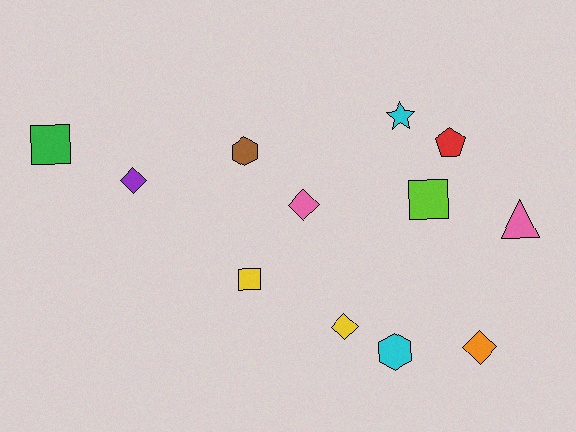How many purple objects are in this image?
There is 1 purple object.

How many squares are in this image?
There are 3 squares.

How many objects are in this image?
There are 12 objects.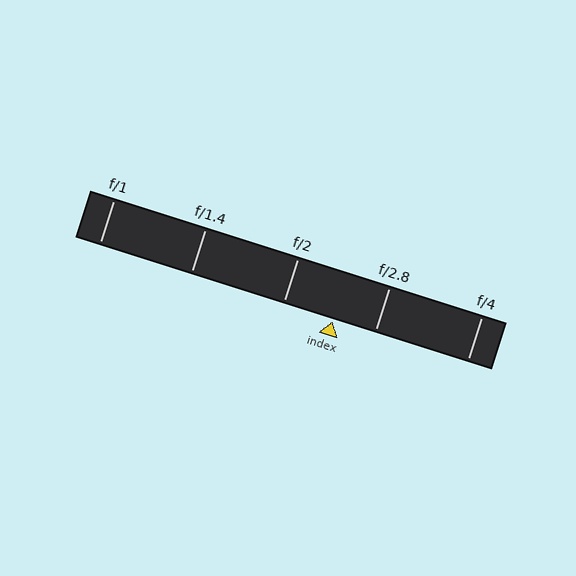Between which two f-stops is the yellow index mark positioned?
The index mark is between f/2 and f/2.8.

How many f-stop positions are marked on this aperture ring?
There are 5 f-stop positions marked.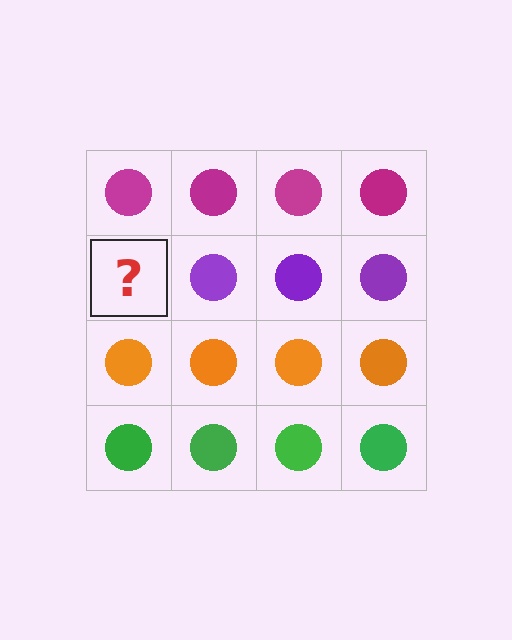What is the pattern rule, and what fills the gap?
The rule is that each row has a consistent color. The gap should be filled with a purple circle.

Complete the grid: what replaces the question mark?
The question mark should be replaced with a purple circle.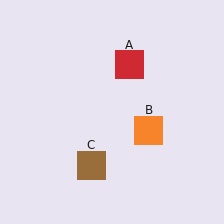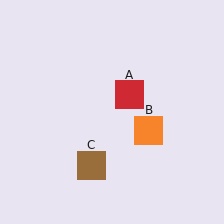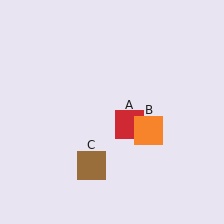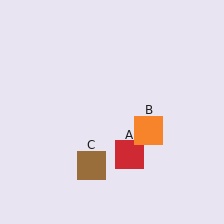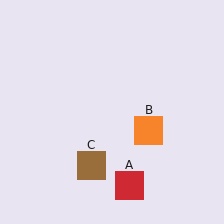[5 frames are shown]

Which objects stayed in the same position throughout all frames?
Orange square (object B) and brown square (object C) remained stationary.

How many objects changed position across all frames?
1 object changed position: red square (object A).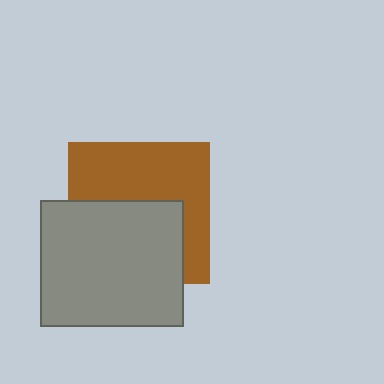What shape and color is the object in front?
The object in front is a gray rectangle.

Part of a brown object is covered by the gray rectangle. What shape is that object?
It is a square.